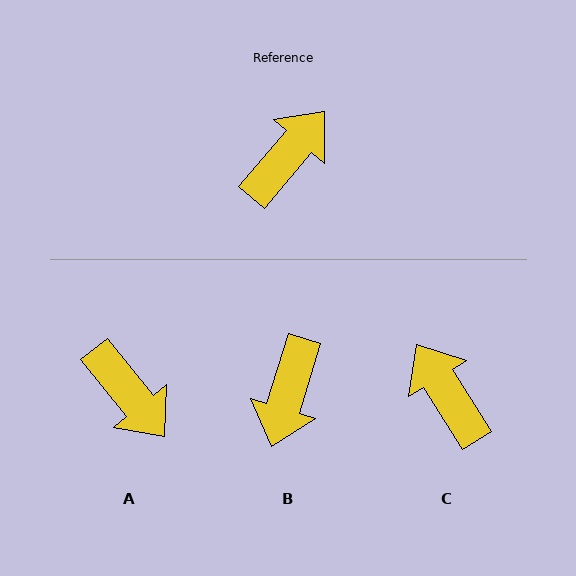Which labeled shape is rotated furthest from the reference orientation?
B, about 157 degrees away.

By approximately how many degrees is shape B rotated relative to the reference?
Approximately 157 degrees clockwise.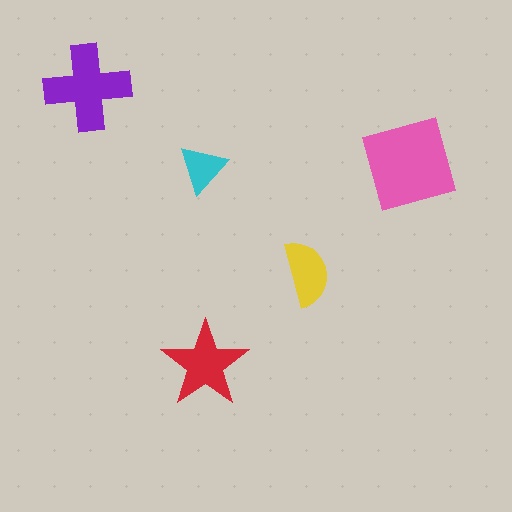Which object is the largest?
The pink square.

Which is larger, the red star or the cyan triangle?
The red star.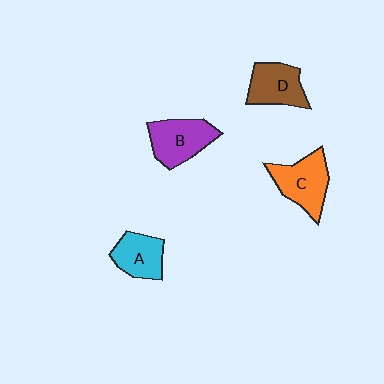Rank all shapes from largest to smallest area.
From largest to smallest: C (orange), B (purple), D (brown), A (cyan).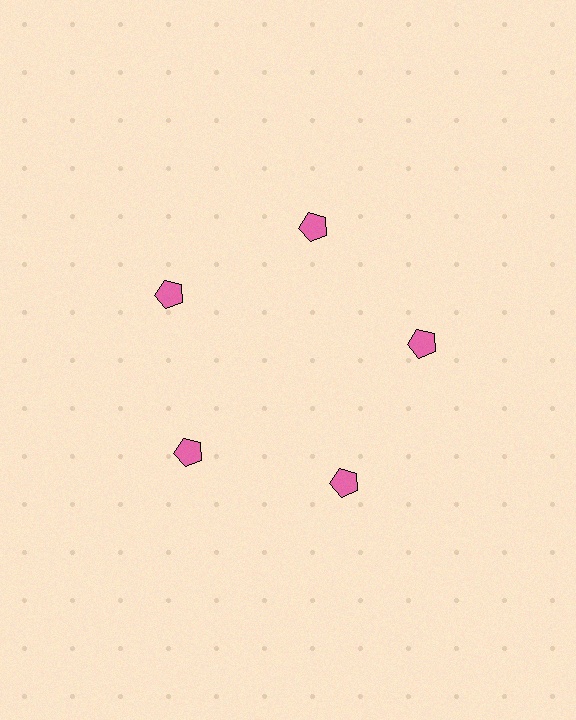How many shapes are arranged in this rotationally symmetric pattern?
There are 5 shapes, arranged in 5 groups of 1.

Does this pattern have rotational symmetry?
Yes, this pattern has 5-fold rotational symmetry. It looks the same after rotating 72 degrees around the center.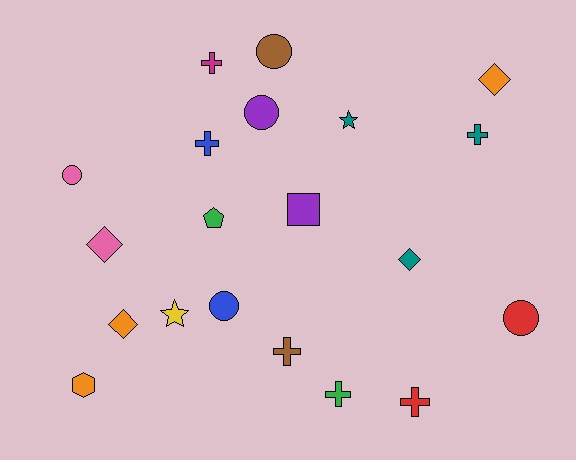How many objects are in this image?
There are 20 objects.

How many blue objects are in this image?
There are 2 blue objects.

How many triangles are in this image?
There are no triangles.